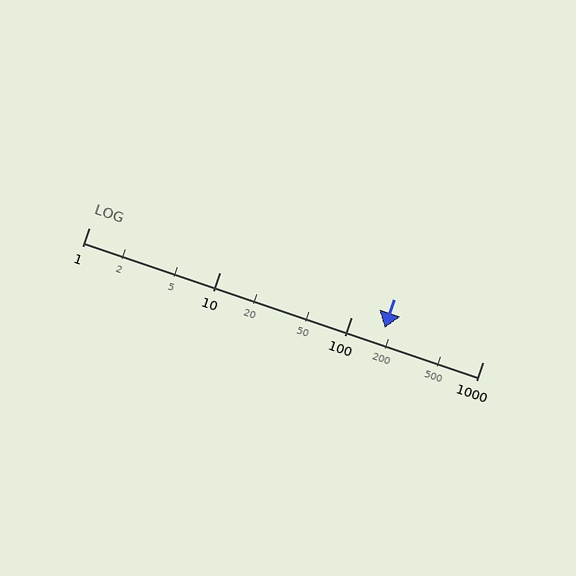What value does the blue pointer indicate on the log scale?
The pointer indicates approximately 180.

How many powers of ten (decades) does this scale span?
The scale spans 3 decades, from 1 to 1000.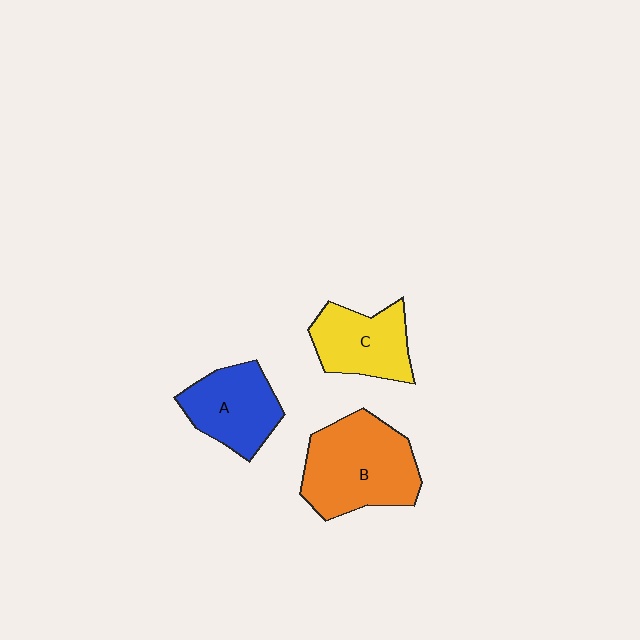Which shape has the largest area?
Shape B (orange).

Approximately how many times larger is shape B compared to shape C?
Approximately 1.5 times.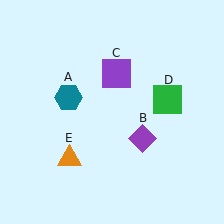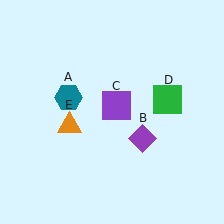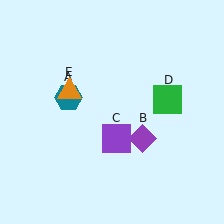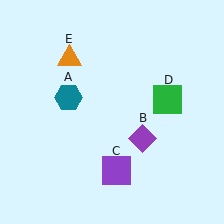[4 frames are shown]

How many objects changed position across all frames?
2 objects changed position: purple square (object C), orange triangle (object E).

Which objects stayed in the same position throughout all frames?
Teal hexagon (object A) and purple diamond (object B) and green square (object D) remained stationary.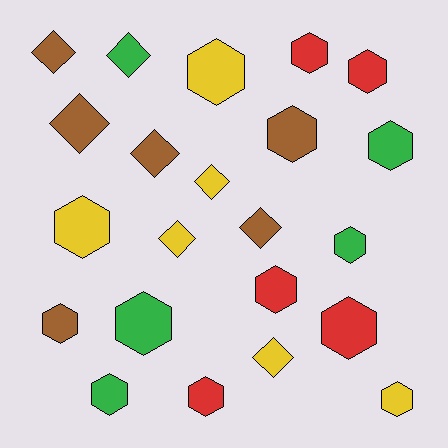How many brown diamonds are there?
There are 4 brown diamonds.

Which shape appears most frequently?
Hexagon, with 14 objects.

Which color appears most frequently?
Brown, with 6 objects.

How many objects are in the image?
There are 22 objects.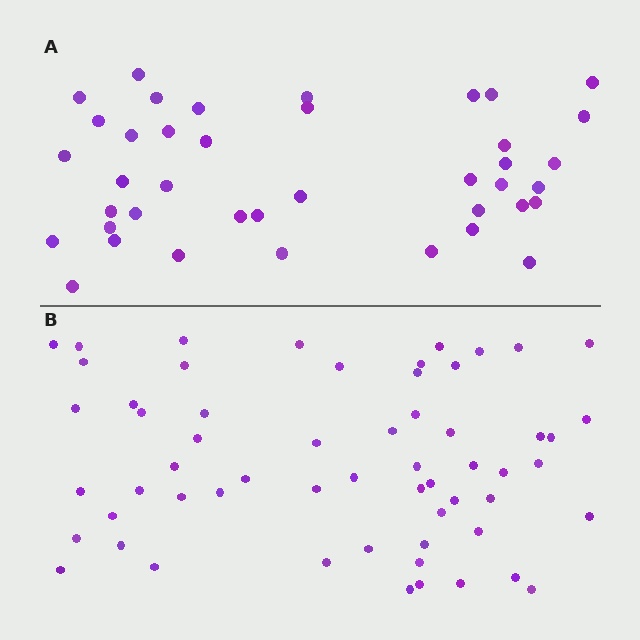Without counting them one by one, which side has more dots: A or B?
Region B (the bottom region) has more dots.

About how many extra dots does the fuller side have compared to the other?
Region B has approximately 20 more dots than region A.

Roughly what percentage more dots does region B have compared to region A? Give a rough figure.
About 50% more.